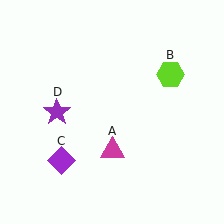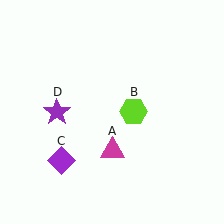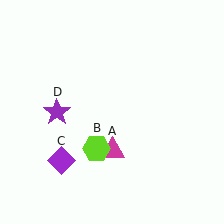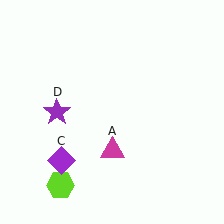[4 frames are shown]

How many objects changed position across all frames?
1 object changed position: lime hexagon (object B).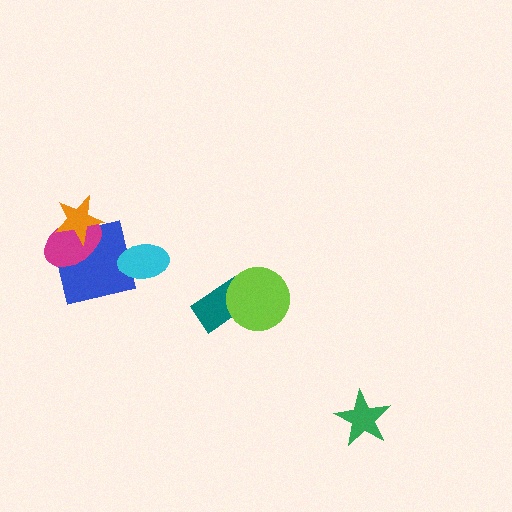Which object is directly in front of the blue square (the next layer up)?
The cyan ellipse is directly in front of the blue square.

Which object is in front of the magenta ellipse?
The orange star is in front of the magenta ellipse.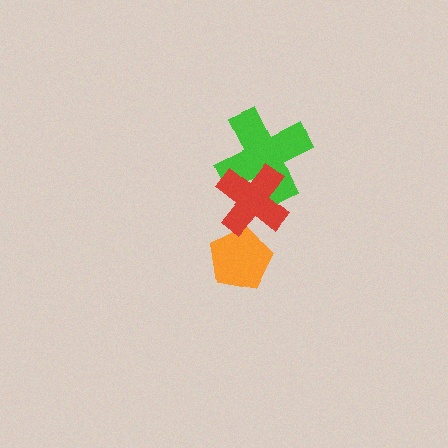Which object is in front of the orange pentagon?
The red cross is in front of the orange pentagon.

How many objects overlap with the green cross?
1 object overlaps with the green cross.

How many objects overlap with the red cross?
2 objects overlap with the red cross.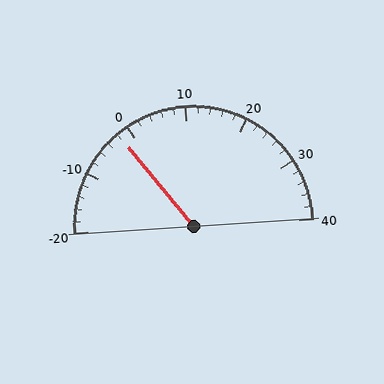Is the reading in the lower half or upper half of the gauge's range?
The reading is in the lower half of the range (-20 to 40).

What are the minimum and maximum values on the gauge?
The gauge ranges from -20 to 40.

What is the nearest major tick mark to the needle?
The nearest major tick mark is 0.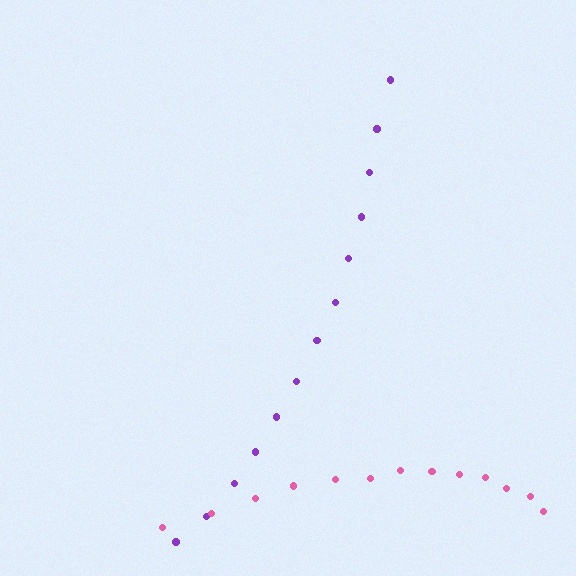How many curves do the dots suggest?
There are 2 distinct paths.